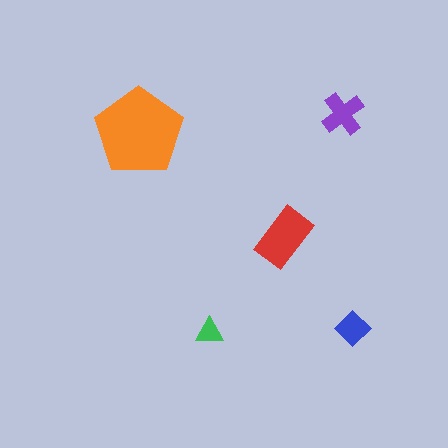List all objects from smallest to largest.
The green triangle, the blue diamond, the purple cross, the red rectangle, the orange pentagon.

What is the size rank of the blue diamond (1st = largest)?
4th.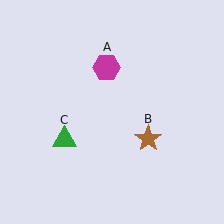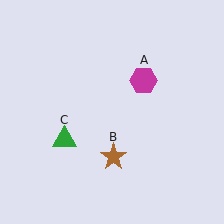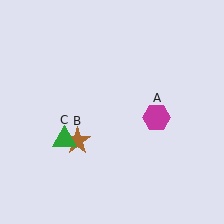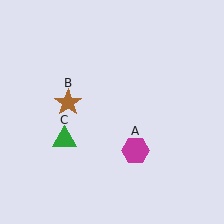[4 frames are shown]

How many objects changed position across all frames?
2 objects changed position: magenta hexagon (object A), brown star (object B).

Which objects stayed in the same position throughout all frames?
Green triangle (object C) remained stationary.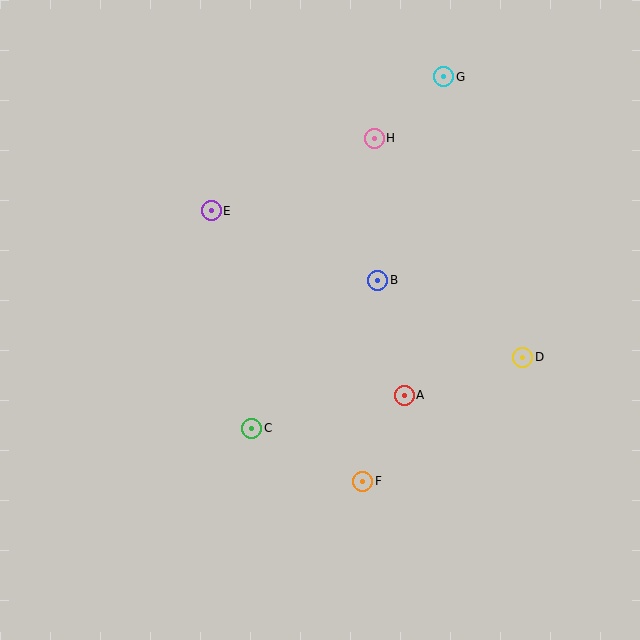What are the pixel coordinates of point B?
Point B is at (378, 280).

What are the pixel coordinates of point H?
Point H is at (374, 138).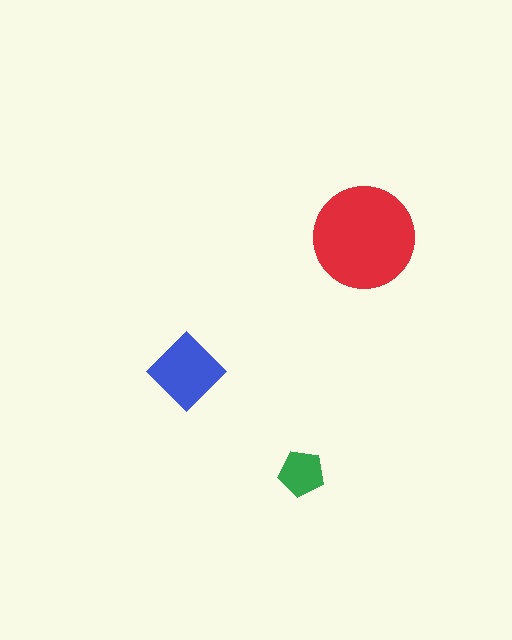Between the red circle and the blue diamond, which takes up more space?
The red circle.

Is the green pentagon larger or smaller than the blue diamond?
Smaller.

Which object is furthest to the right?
The red circle is rightmost.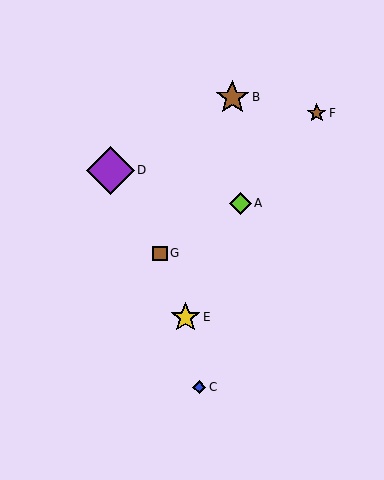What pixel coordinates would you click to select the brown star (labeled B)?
Click at (232, 97) to select the brown star B.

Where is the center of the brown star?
The center of the brown star is at (232, 97).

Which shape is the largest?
The purple diamond (labeled D) is the largest.